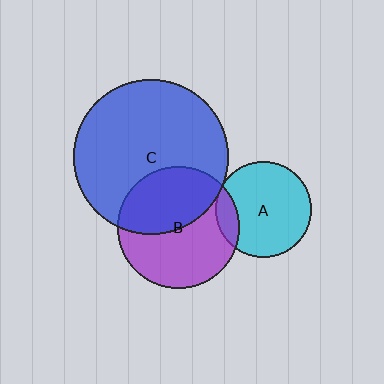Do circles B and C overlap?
Yes.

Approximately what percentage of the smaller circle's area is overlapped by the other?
Approximately 45%.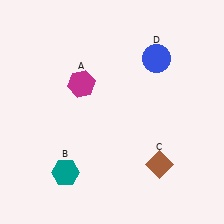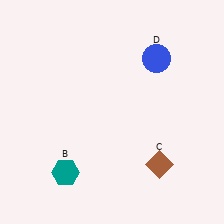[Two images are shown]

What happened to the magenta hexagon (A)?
The magenta hexagon (A) was removed in Image 2. It was in the top-left area of Image 1.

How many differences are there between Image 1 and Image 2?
There is 1 difference between the two images.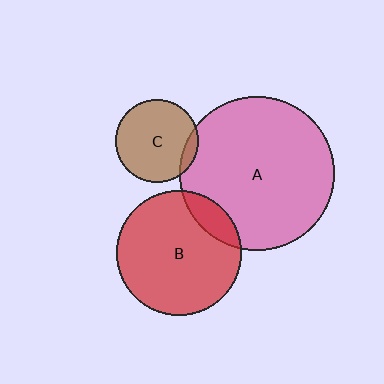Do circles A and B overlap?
Yes.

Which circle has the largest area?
Circle A (pink).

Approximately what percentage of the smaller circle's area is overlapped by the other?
Approximately 15%.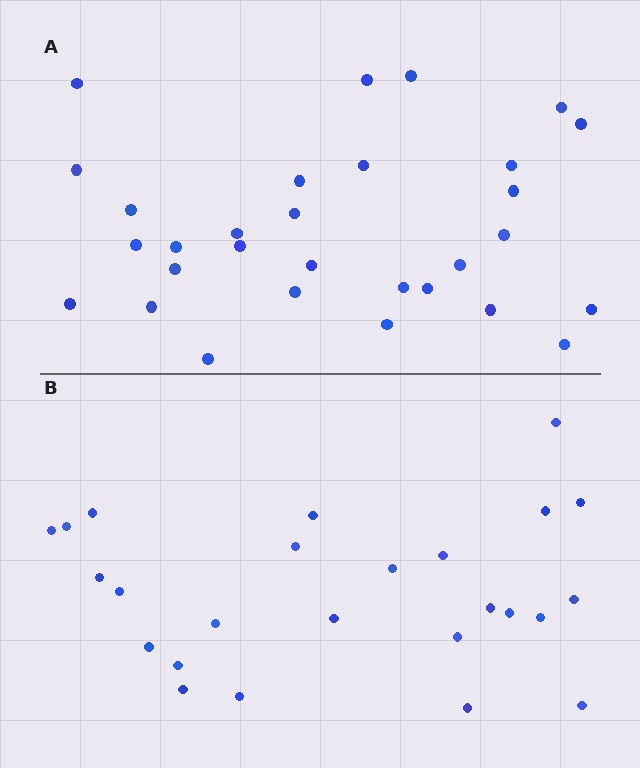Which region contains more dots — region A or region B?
Region A (the top region) has more dots.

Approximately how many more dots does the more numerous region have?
Region A has about 5 more dots than region B.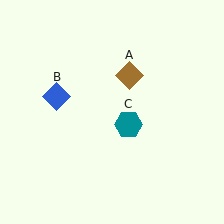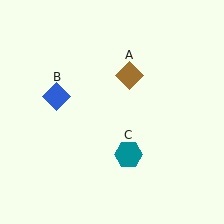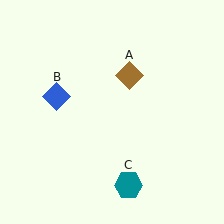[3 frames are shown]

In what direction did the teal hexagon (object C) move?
The teal hexagon (object C) moved down.